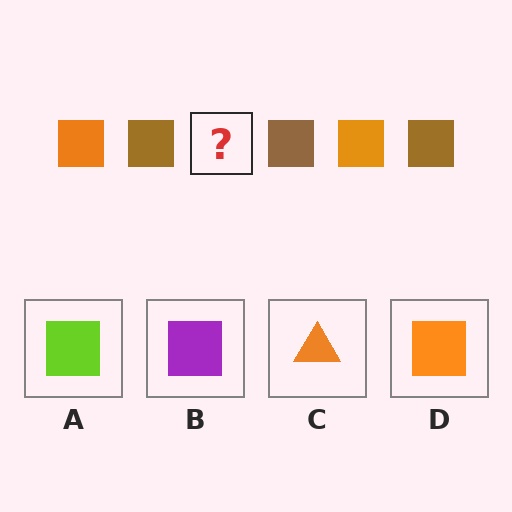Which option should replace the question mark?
Option D.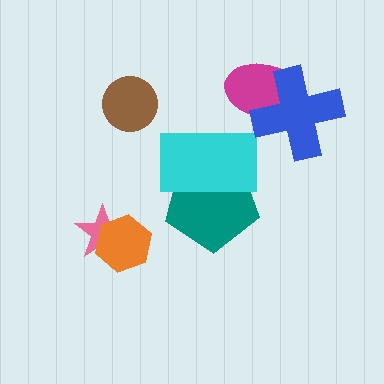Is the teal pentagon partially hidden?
Yes, it is partially covered by another shape.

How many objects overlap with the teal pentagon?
1 object overlaps with the teal pentagon.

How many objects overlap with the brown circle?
0 objects overlap with the brown circle.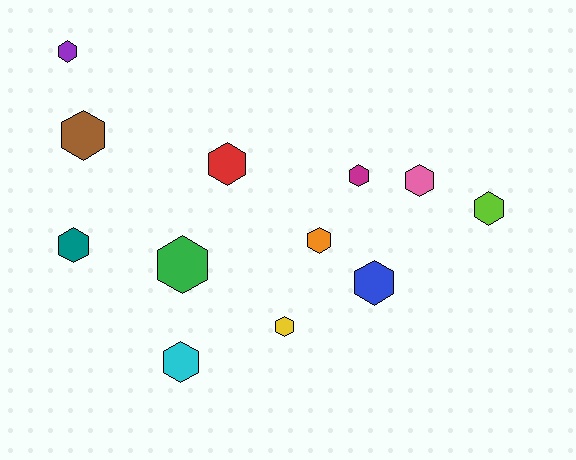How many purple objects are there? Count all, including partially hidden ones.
There is 1 purple object.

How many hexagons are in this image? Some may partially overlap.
There are 12 hexagons.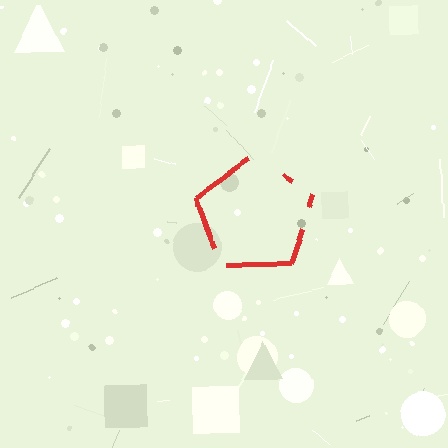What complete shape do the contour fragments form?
The contour fragments form a pentagon.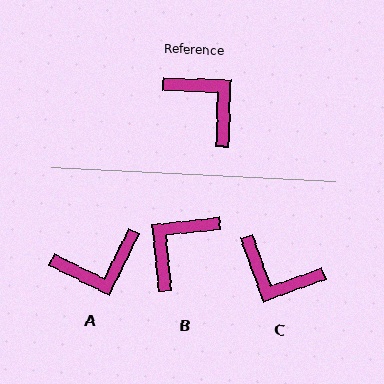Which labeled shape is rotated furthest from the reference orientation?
C, about 159 degrees away.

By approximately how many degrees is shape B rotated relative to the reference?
Approximately 98 degrees counter-clockwise.